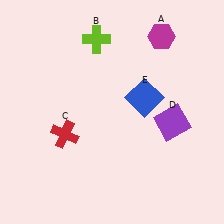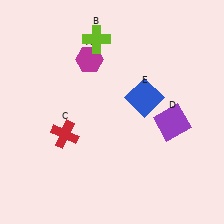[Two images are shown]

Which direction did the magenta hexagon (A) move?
The magenta hexagon (A) moved left.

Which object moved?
The magenta hexagon (A) moved left.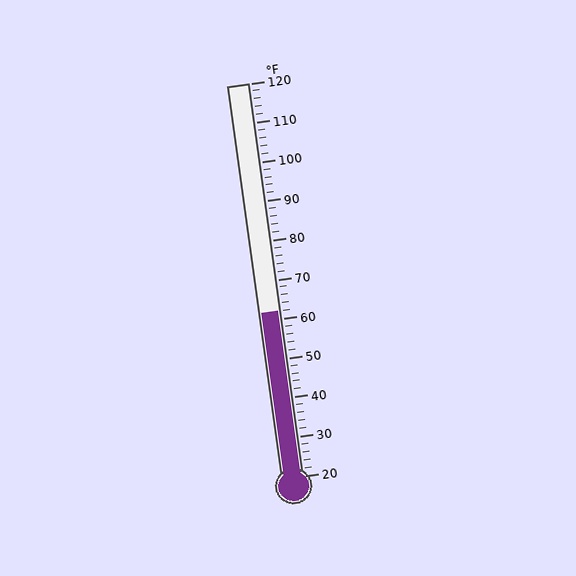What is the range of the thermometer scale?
The thermometer scale ranges from 20°F to 120°F.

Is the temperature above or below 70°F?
The temperature is below 70°F.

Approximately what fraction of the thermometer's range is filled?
The thermometer is filled to approximately 40% of its range.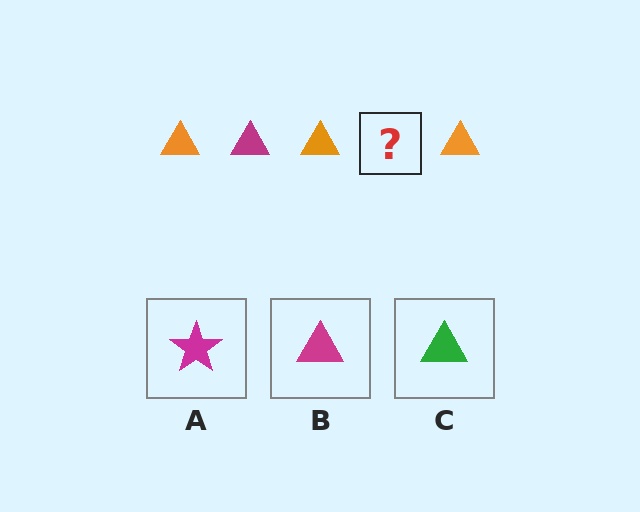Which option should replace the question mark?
Option B.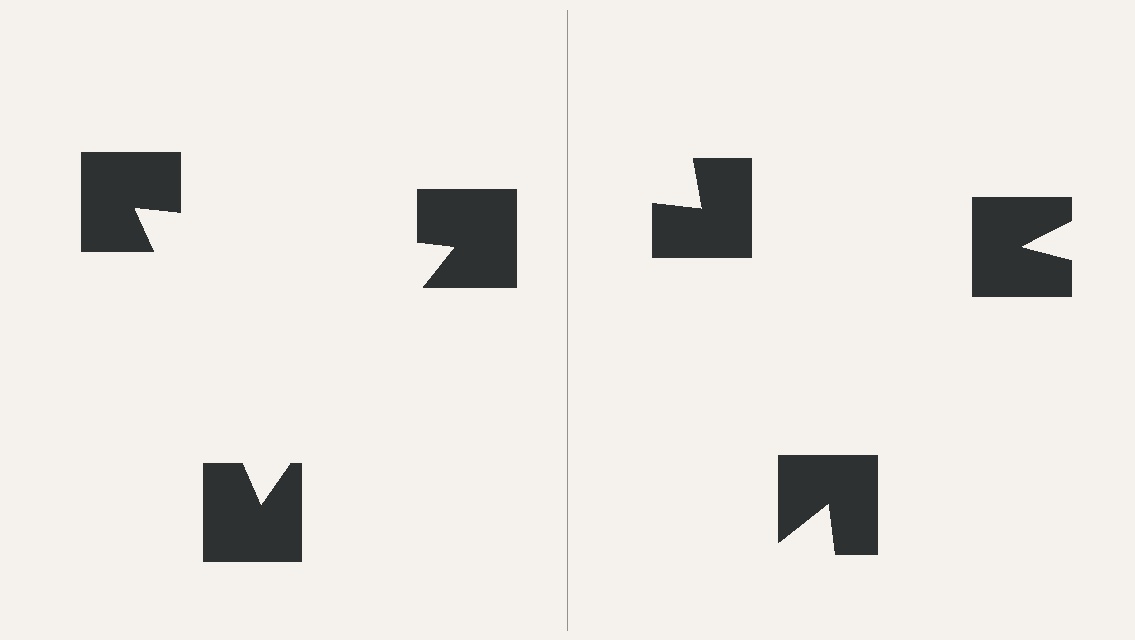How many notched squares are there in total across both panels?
6 — 3 on each side.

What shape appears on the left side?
An illusory triangle.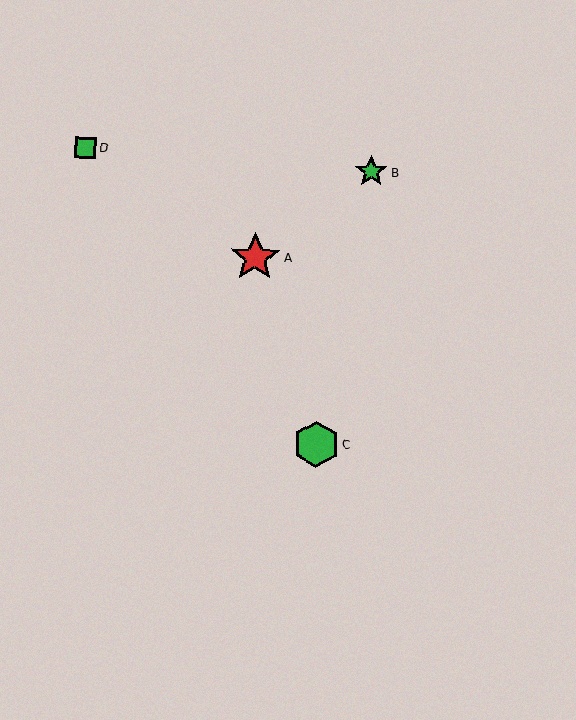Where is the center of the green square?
The center of the green square is at (86, 147).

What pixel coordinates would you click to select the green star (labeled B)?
Click at (371, 172) to select the green star B.